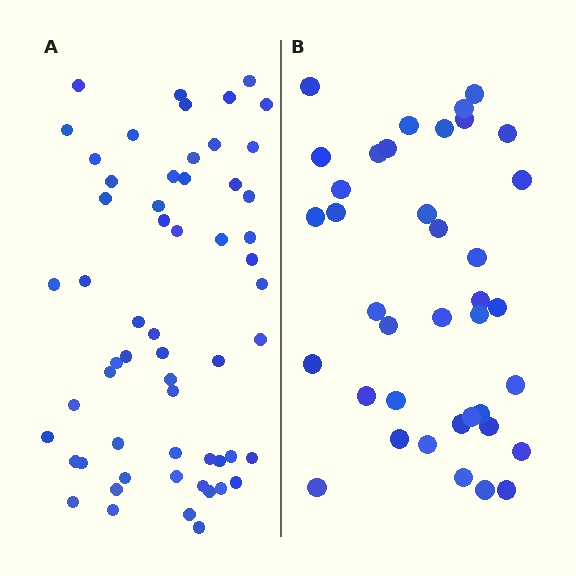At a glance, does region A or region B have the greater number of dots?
Region A (the left region) has more dots.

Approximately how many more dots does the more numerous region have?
Region A has approximately 20 more dots than region B.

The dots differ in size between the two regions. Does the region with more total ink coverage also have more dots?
No. Region B has more total ink coverage because its dots are larger, but region A actually contains more individual dots. Total area can be misleading — the number of items is what matters here.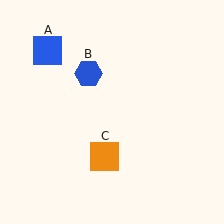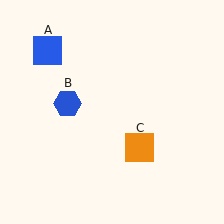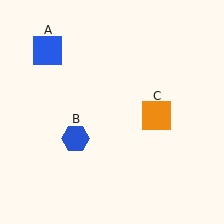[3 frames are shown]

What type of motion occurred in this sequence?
The blue hexagon (object B), orange square (object C) rotated counterclockwise around the center of the scene.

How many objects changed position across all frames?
2 objects changed position: blue hexagon (object B), orange square (object C).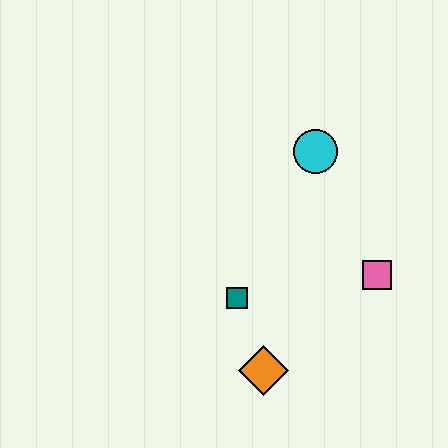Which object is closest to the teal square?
The orange diamond is closest to the teal square.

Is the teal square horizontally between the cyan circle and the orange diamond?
No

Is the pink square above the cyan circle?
No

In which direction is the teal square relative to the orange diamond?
The teal square is above the orange diamond.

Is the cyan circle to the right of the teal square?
Yes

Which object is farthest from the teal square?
The cyan circle is farthest from the teal square.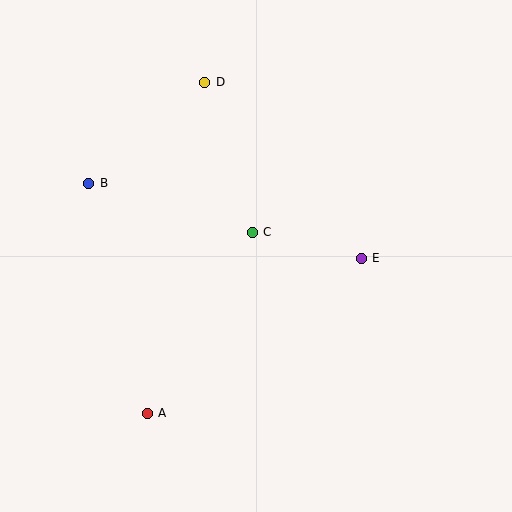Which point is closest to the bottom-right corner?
Point E is closest to the bottom-right corner.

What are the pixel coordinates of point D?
Point D is at (205, 82).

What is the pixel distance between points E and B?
The distance between E and B is 283 pixels.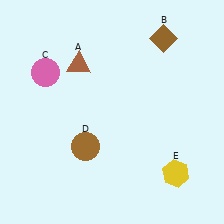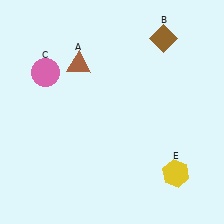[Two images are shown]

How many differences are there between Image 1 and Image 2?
There is 1 difference between the two images.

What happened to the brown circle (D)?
The brown circle (D) was removed in Image 2. It was in the bottom-left area of Image 1.